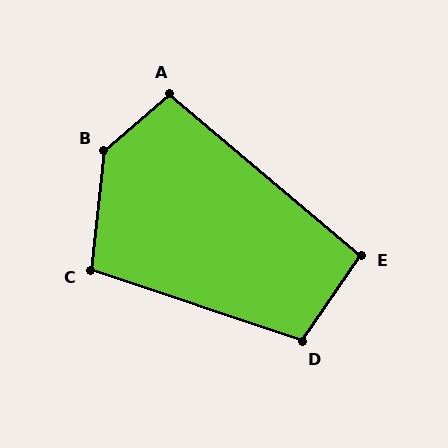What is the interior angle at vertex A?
Approximately 99 degrees (obtuse).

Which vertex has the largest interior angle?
B, at approximately 137 degrees.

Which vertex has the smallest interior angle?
E, at approximately 96 degrees.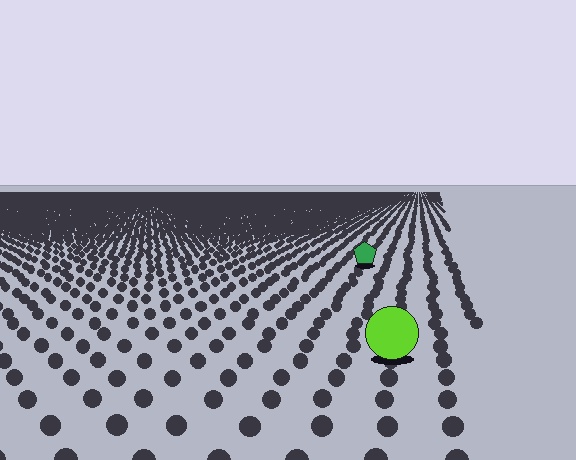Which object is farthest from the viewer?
The green pentagon is farthest from the viewer. It appears smaller and the ground texture around it is denser.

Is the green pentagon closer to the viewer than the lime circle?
No. The lime circle is closer — you can tell from the texture gradient: the ground texture is coarser near it.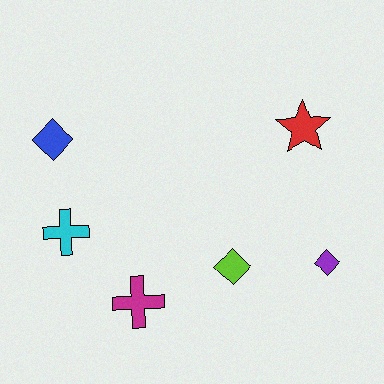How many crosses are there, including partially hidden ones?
There are 2 crosses.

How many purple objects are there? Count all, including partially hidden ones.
There is 1 purple object.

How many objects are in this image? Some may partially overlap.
There are 6 objects.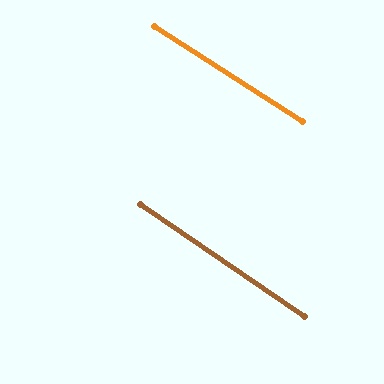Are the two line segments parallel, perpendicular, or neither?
Parallel — their directions differ by only 1.9°.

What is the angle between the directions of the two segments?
Approximately 2 degrees.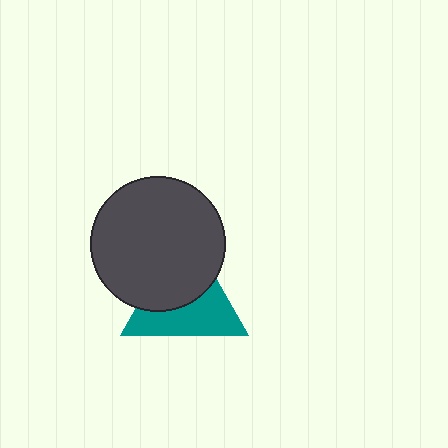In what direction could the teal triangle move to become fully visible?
The teal triangle could move down. That would shift it out from behind the dark gray circle entirely.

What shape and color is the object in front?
The object in front is a dark gray circle.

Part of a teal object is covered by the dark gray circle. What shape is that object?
It is a triangle.